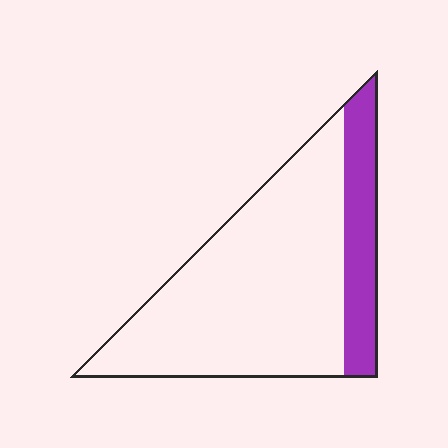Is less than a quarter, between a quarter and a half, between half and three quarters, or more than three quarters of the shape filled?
Less than a quarter.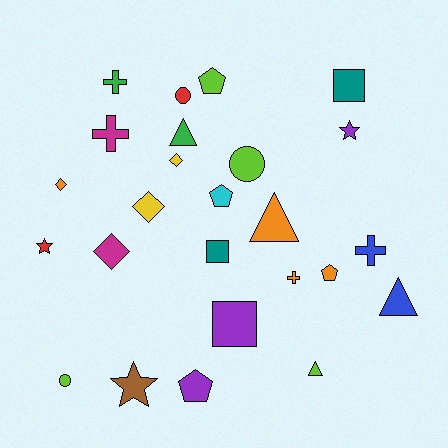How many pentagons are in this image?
There are 4 pentagons.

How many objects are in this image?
There are 25 objects.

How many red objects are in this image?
There are 2 red objects.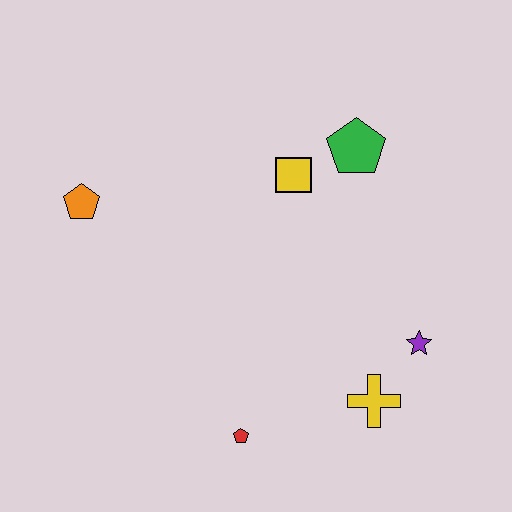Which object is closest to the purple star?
The yellow cross is closest to the purple star.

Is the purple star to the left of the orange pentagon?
No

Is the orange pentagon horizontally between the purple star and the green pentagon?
No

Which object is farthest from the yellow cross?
The orange pentagon is farthest from the yellow cross.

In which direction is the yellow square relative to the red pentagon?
The yellow square is above the red pentagon.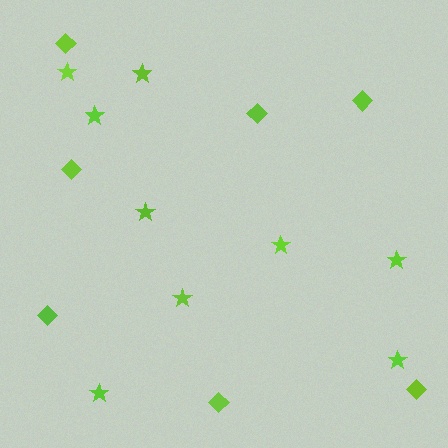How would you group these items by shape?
There are 2 groups: one group of diamonds (7) and one group of stars (9).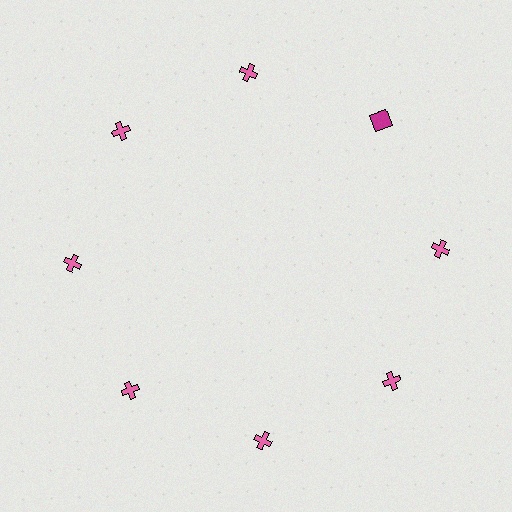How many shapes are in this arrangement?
There are 8 shapes arranged in a ring pattern.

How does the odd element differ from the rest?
It differs in both color (magenta instead of pink) and shape (square instead of cross).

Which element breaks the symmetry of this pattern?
The magenta square at roughly the 2 o'clock position breaks the symmetry. All other shapes are pink crosses.